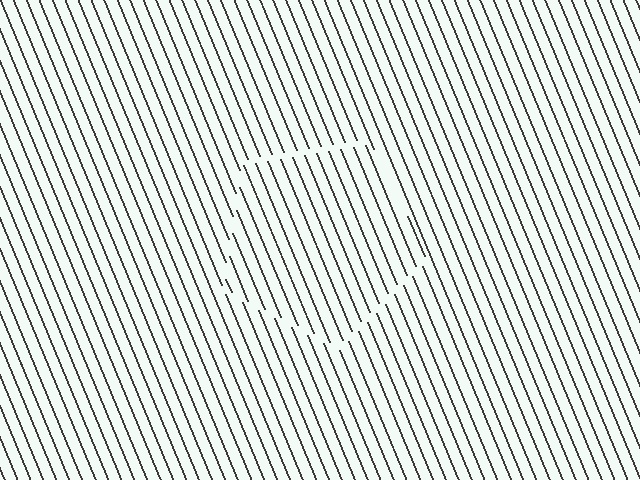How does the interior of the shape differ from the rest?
The interior of the shape contains the same grating, shifted by half a period — the contour is defined by the phase discontinuity where line-ends from the inner and outer gratings abut.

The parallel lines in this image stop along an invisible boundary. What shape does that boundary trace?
An illusory pentagon. The interior of the shape contains the same grating, shifted by half a period — the contour is defined by the phase discontinuity where line-ends from the inner and outer gratings abut.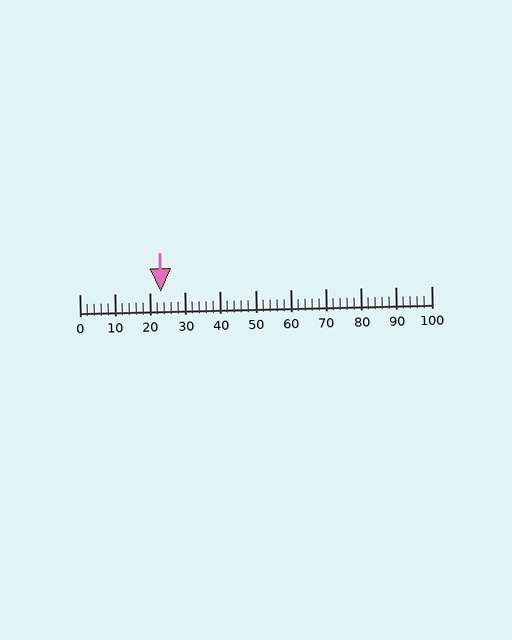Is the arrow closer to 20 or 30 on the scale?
The arrow is closer to 20.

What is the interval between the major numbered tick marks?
The major tick marks are spaced 10 units apart.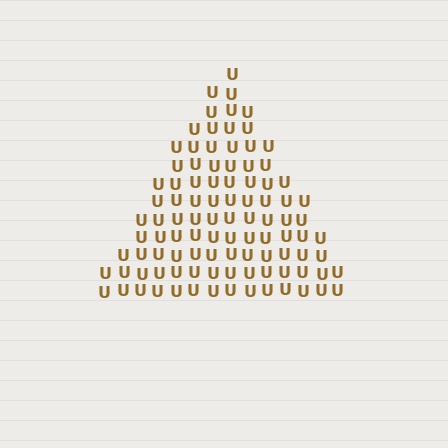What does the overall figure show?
The overall figure shows a triangle.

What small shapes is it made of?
It is made of small letter U's.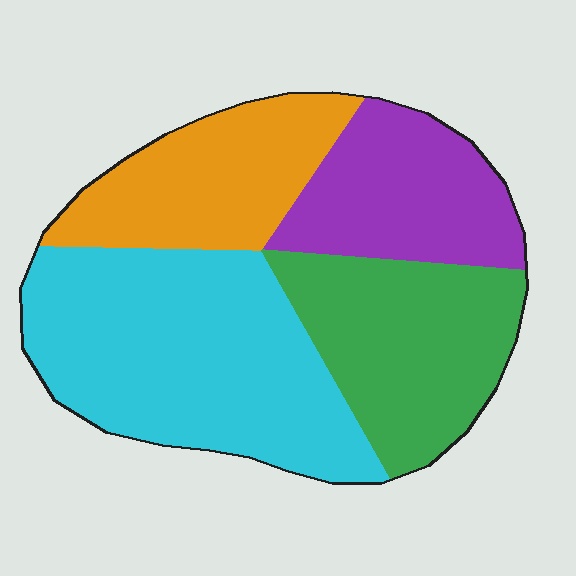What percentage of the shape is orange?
Orange takes up about one fifth (1/5) of the shape.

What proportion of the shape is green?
Green takes up about one quarter (1/4) of the shape.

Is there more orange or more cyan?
Cyan.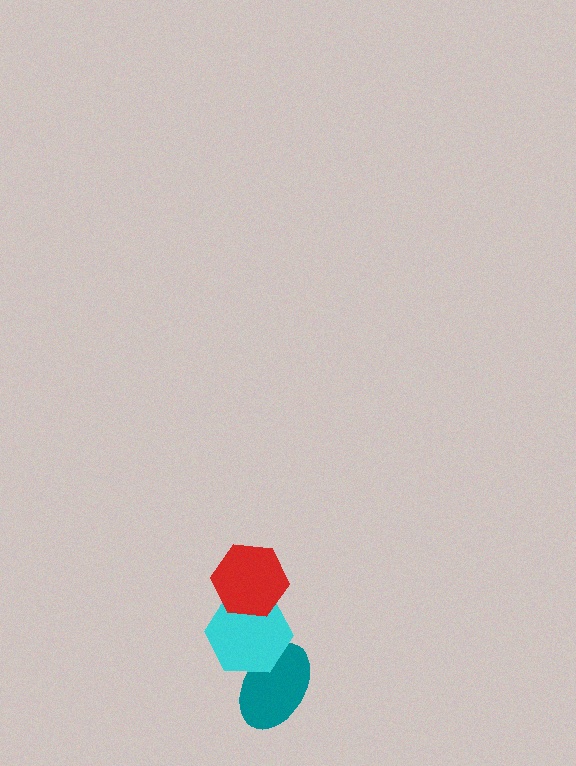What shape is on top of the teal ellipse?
The cyan hexagon is on top of the teal ellipse.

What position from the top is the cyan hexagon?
The cyan hexagon is 2nd from the top.